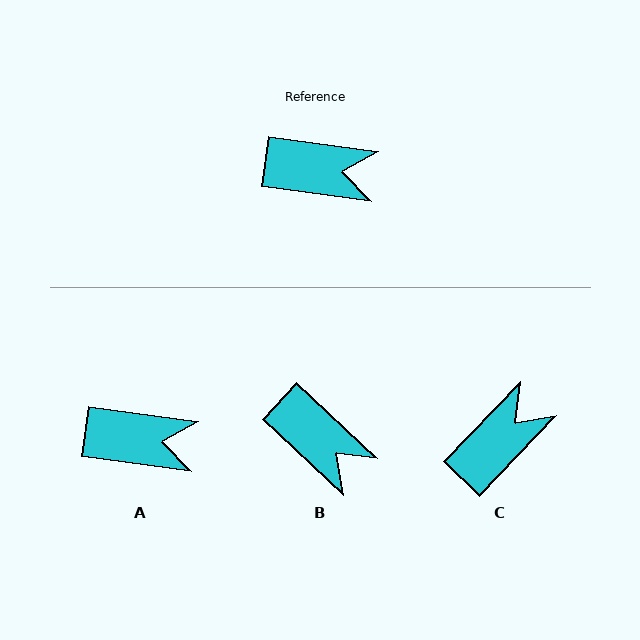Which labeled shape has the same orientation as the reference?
A.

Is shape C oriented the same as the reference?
No, it is off by about 54 degrees.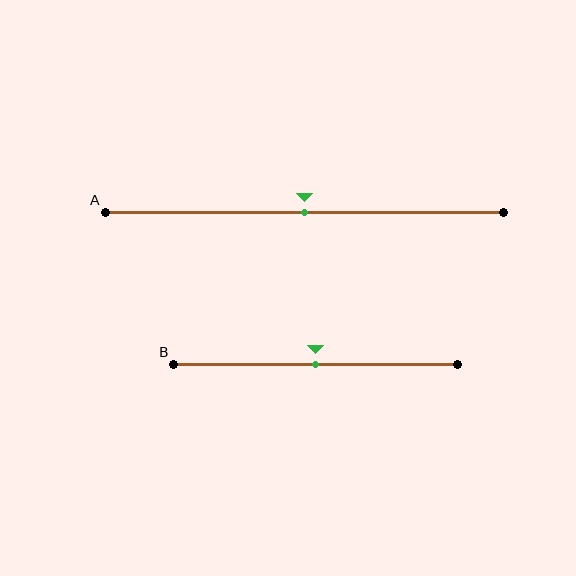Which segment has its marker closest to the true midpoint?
Segment A has its marker closest to the true midpoint.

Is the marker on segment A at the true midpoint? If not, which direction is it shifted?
Yes, the marker on segment A is at the true midpoint.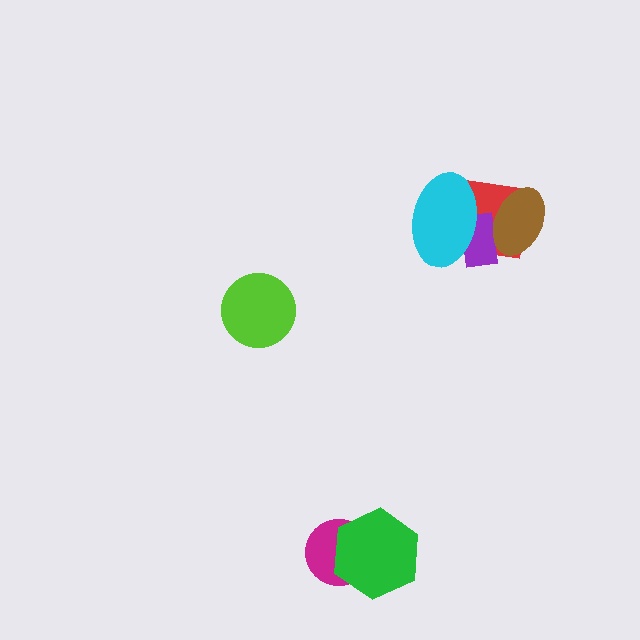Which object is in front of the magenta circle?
The green hexagon is in front of the magenta circle.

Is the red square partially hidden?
Yes, it is partially covered by another shape.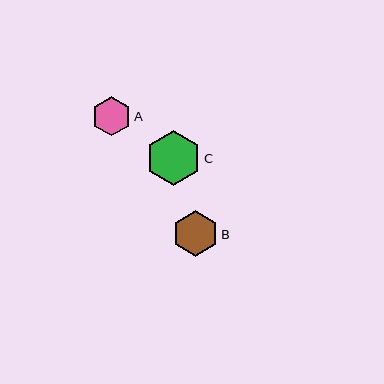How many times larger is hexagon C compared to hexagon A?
Hexagon C is approximately 1.4 times the size of hexagon A.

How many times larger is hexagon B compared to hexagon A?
Hexagon B is approximately 1.2 times the size of hexagon A.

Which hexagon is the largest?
Hexagon C is the largest with a size of approximately 55 pixels.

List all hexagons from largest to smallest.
From largest to smallest: C, B, A.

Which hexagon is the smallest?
Hexagon A is the smallest with a size of approximately 39 pixels.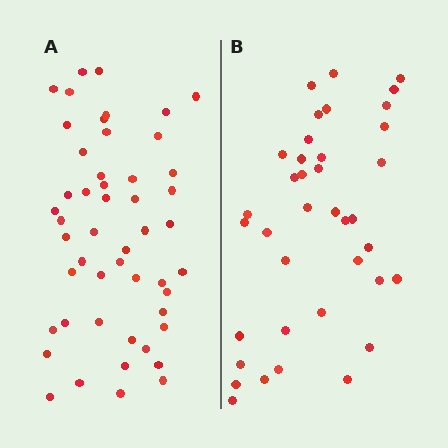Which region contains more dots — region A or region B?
Region A (the left region) has more dots.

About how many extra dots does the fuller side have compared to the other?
Region A has roughly 12 or so more dots than region B.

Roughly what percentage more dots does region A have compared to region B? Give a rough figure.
About 30% more.